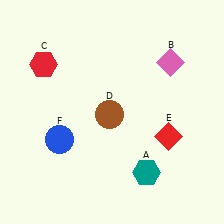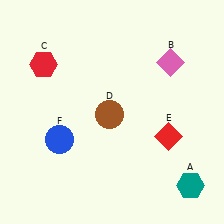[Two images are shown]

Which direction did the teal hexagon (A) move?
The teal hexagon (A) moved right.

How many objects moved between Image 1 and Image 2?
1 object moved between the two images.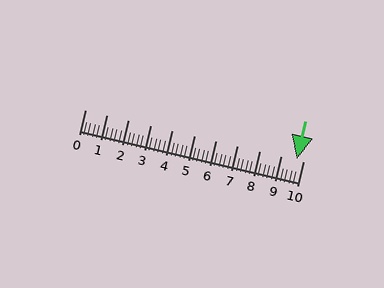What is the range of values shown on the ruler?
The ruler shows values from 0 to 10.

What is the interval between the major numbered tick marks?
The major tick marks are spaced 1 units apart.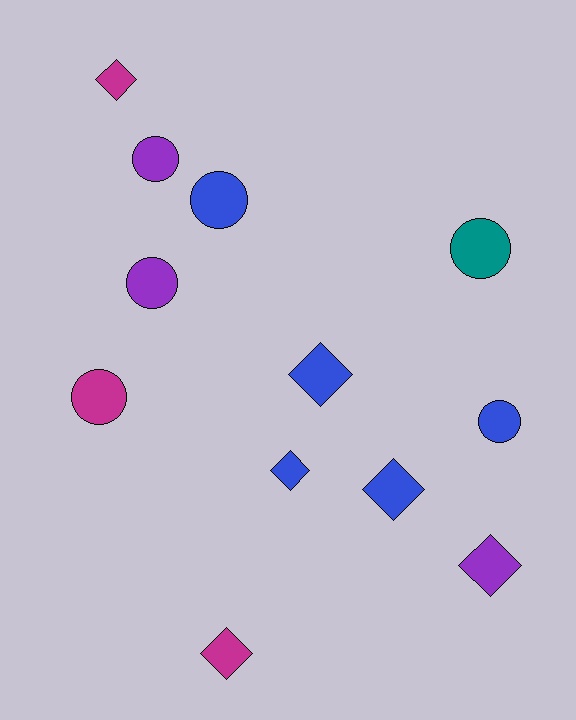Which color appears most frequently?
Blue, with 5 objects.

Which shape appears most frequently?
Diamond, with 6 objects.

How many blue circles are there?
There are 2 blue circles.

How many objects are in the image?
There are 12 objects.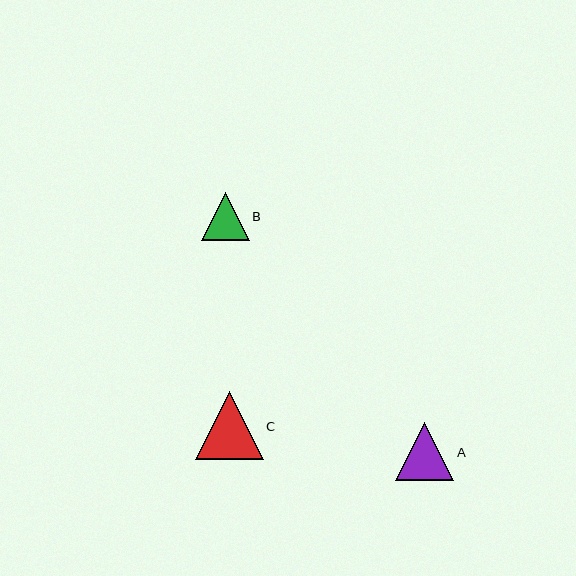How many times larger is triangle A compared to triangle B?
Triangle A is approximately 1.2 times the size of triangle B.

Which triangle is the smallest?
Triangle B is the smallest with a size of approximately 48 pixels.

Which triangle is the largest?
Triangle C is the largest with a size of approximately 68 pixels.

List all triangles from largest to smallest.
From largest to smallest: C, A, B.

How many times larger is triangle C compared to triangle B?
Triangle C is approximately 1.4 times the size of triangle B.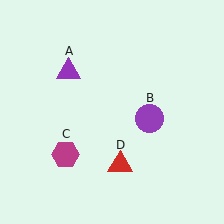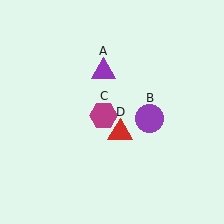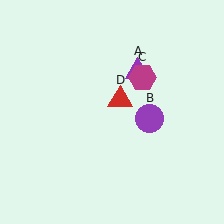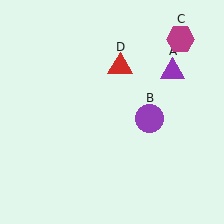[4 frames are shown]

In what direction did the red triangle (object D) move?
The red triangle (object D) moved up.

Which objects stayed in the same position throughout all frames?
Purple circle (object B) remained stationary.